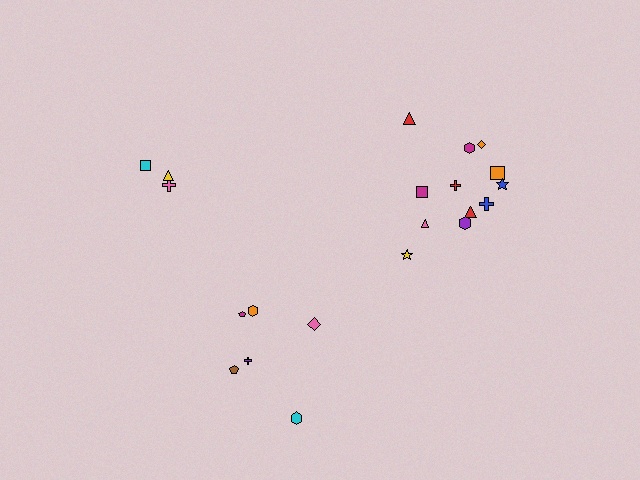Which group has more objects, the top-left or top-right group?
The top-right group.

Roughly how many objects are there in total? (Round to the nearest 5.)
Roughly 20 objects in total.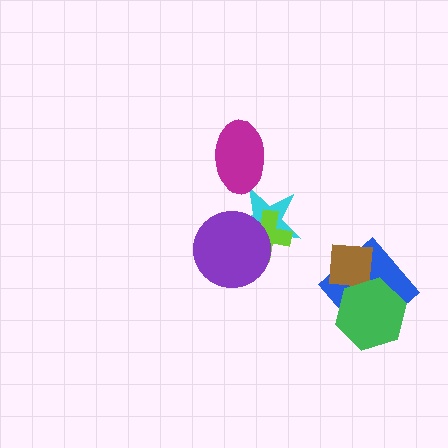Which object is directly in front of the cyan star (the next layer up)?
The lime cross is directly in front of the cyan star.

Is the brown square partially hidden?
Yes, it is partially covered by another shape.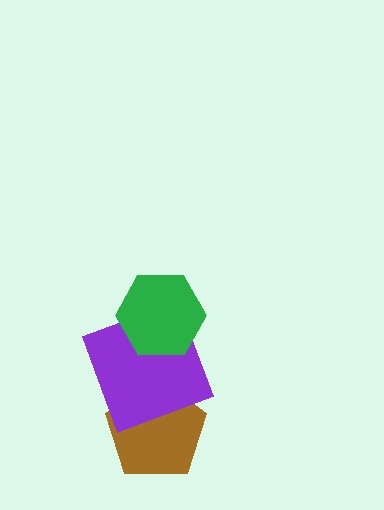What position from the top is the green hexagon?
The green hexagon is 1st from the top.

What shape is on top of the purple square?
The green hexagon is on top of the purple square.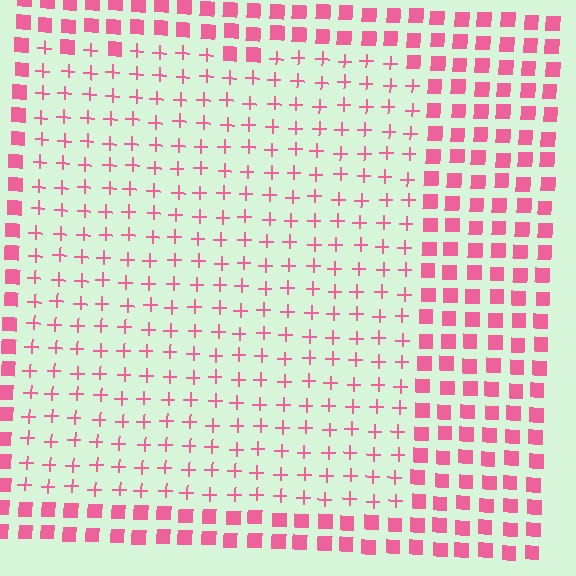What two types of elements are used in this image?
The image uses plus signs inside the rectangle region and squares outside it.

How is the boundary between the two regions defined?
The boundary is defined by a change in element shape: plus signs inside vs. squares outside. All elements share the same color and spacing.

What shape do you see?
I see a rectangle.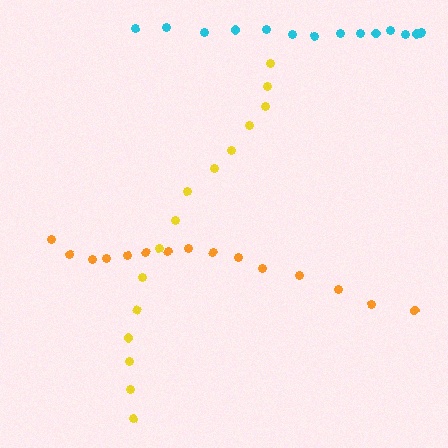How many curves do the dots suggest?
There are 3 distinct paths.